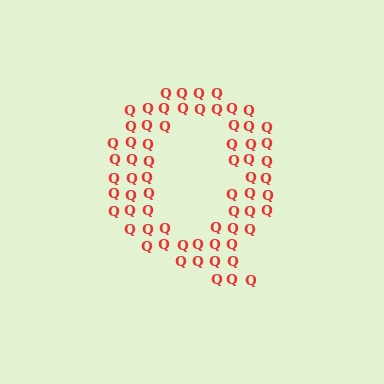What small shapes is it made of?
It is made of small letter Q's.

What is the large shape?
The large shape is the letter Q.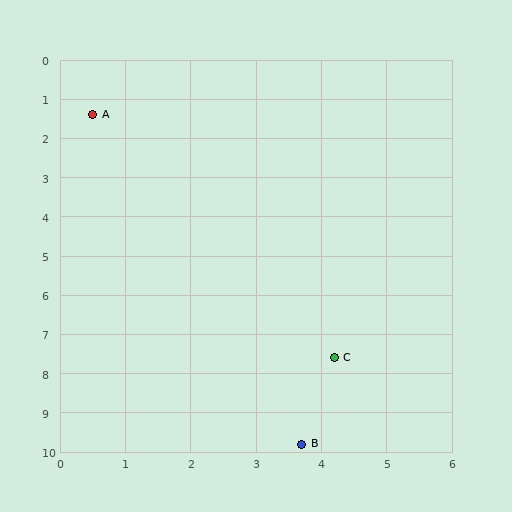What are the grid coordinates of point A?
Point A is at approximately (0.5, 1.4).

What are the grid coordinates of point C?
Point C is at approximately (4.2, 7.6).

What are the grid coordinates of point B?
Point B is at approximately (3.7, 9.8).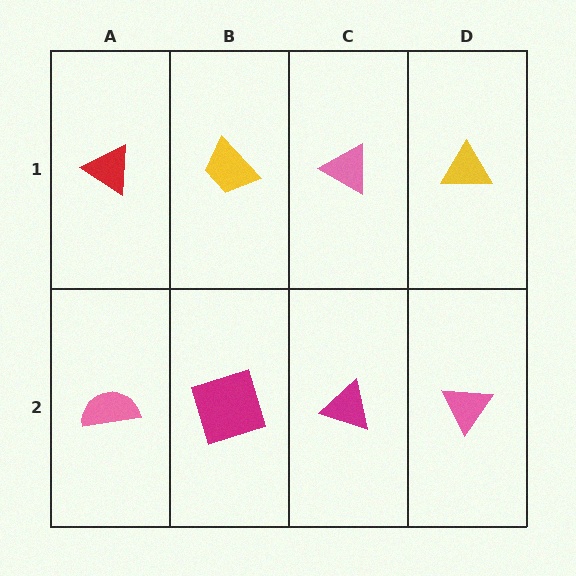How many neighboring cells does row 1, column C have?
3.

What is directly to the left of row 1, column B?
A red triangle.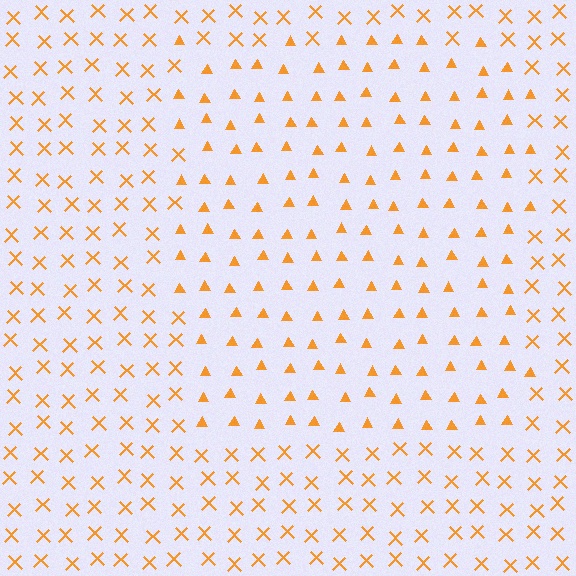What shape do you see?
I see a rectangle.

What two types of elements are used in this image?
The image uses triangles inside the rectangle region and X marks outside it.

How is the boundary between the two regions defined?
The boundary is defined by a change in element shape: triangles inside vs. X marks outside. All elements share the same color and spacing.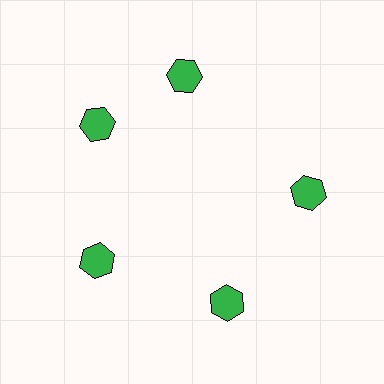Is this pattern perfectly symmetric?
No. The 5 green hexagons are arranged in a ring, but one element near the 1 o'clock position is rotated out of alignment along the ring, breaking the 5-fold rotational symmetry.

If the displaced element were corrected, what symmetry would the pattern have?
It would have 5-fold rotational symmetry — the pattern would map onto itself every 72 degrees.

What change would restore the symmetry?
The symmetry would be restored by rotating it back into even spacing with its neighbors so that all 5 hexagons sit at equal angles and equal distance from the center.